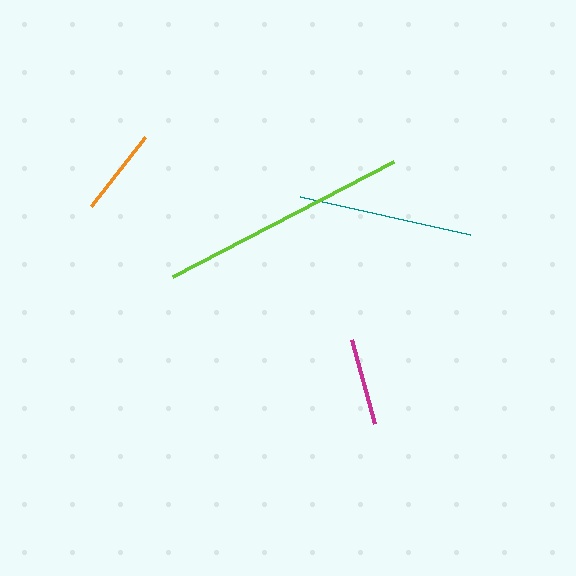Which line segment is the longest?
The lime line is the longest at approximately 249 pixels.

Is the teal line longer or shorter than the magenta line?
The teal line is longer than the magenta line.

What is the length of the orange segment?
The orange segment is approximately 88 pixels long.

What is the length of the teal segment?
The teal segment is approximately 175 pixels long.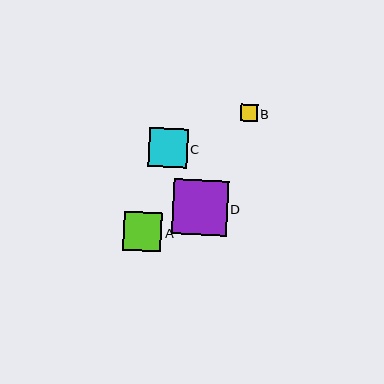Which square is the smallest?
Square B is the smallest with a size of approximately 17 pixels.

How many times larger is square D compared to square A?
Square D is approximately 1.4 times the size of square A.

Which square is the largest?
Square D is the largest with a size of approximately 55 pixels.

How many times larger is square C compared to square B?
Square C is approximately 2.3 times the size of square B.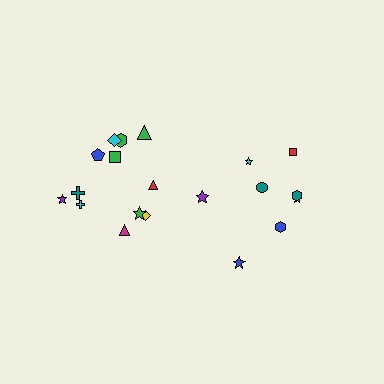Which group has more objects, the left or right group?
The left group.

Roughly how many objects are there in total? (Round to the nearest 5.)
Roughly 20 objects in total.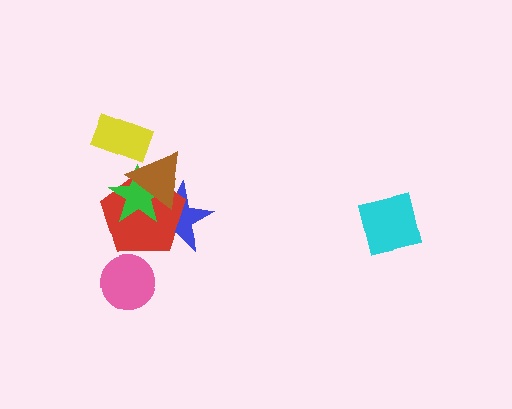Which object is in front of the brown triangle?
The yellow rectangle is in front of the brown triangle.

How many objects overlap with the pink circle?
0 objects overlap with the pink circle.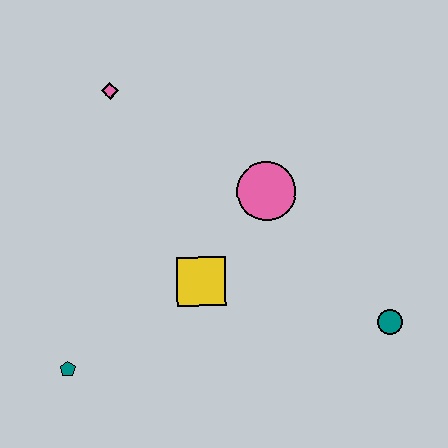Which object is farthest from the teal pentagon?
The teal circle is farthest from the teal pentagon.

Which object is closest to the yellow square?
The pink circle is closest to the yellow square.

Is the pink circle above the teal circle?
Yes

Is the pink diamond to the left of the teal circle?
Yes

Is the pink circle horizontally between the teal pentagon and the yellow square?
No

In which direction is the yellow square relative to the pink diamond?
The yellow square is below the pink diamond.